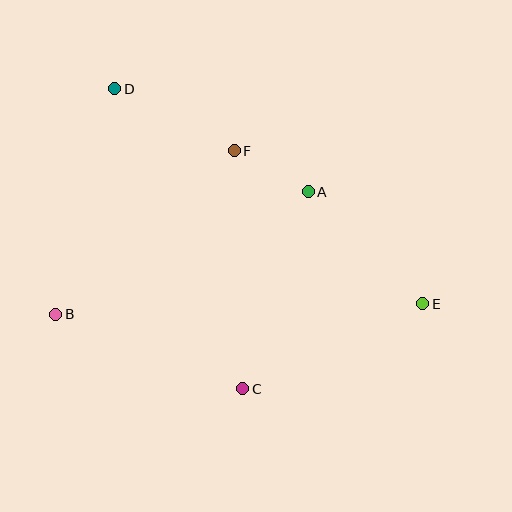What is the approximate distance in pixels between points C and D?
The distance between C and D is approximately 326 pixels.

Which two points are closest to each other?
Points A and F are closest to each other.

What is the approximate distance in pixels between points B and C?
The distance between B and C is approximately 201 pixels.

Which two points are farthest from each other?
Points D and E are farthest from each other.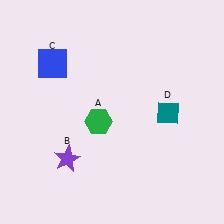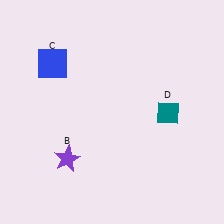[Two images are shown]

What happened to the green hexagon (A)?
The green hexagon (A) was removed in Image 2. It was in the bottom-left area of Image 1.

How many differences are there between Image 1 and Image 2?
There is 1 difference between the two images.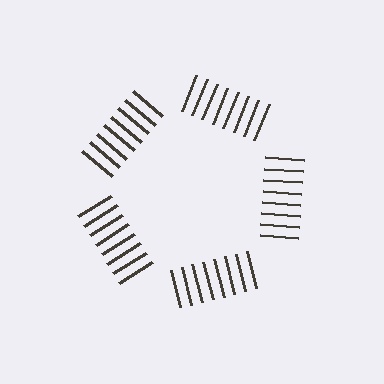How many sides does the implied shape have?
5 sides — the line-ends trace a pentagon.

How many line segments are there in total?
40 — 8 along each of the 5 edges.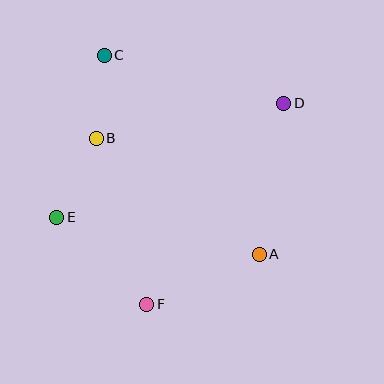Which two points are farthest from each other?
Points D and E are farthest from each other.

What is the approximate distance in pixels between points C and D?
The distance between C and D is approximately 186 pixels.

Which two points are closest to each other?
Points B and C are closest to each other.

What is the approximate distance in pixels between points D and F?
The distance between D and F is approximately 243 pixels.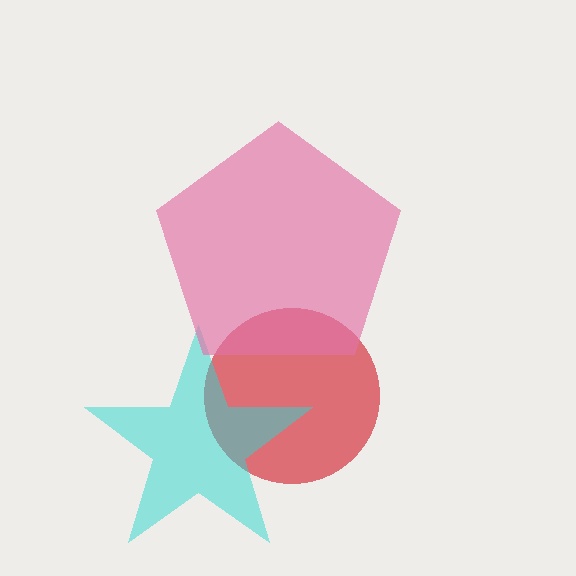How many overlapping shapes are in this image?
There are 3 overlapping shapes in the image.